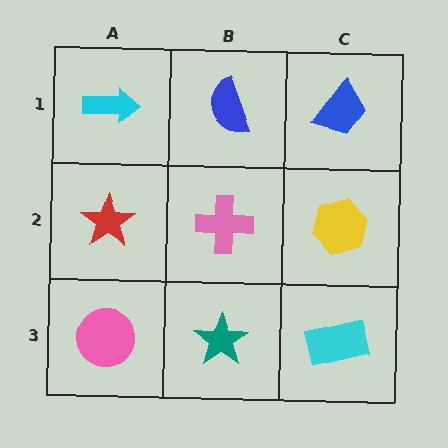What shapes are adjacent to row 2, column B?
A blue semicircle (row 1, column B), a teal star (row 3, column B), a red star (row 2, column A), a yellow hexagon (row 2, column C).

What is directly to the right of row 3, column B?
A cyan rectangle.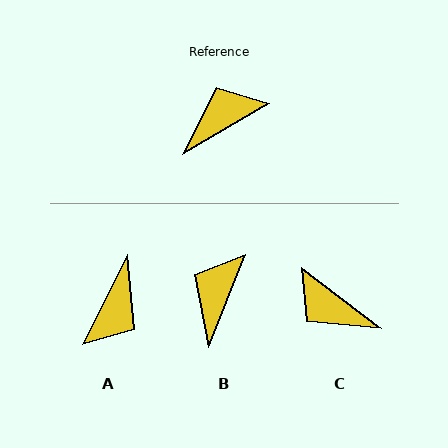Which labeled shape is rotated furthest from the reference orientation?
A, about 147 degrees away.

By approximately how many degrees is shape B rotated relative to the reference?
Approximately 38 degrees counter-clockwise.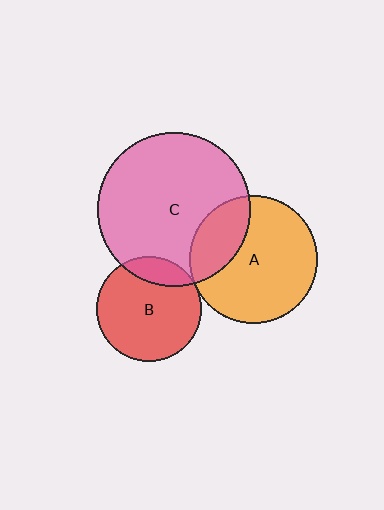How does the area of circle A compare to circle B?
Approximately 1.5 times.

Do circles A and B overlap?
Yes.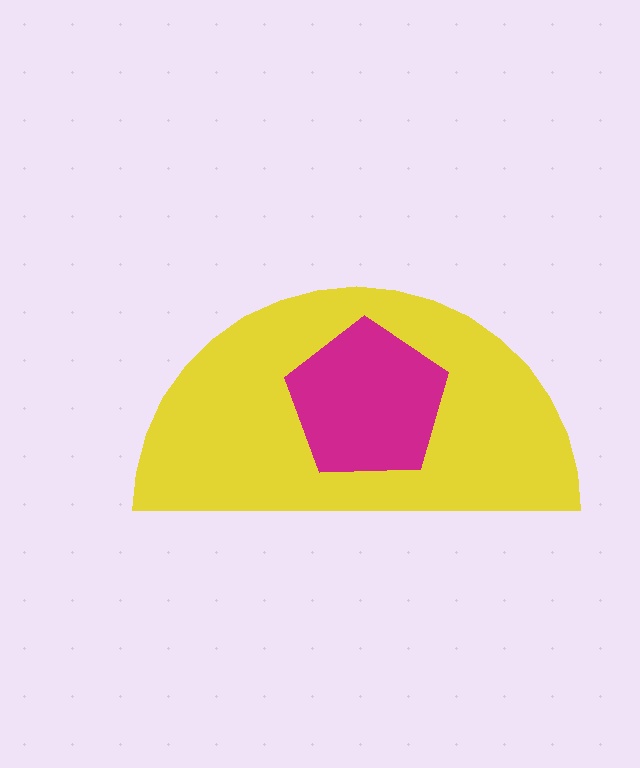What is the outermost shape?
The yellow semicircle.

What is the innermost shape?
The magenta pentagon.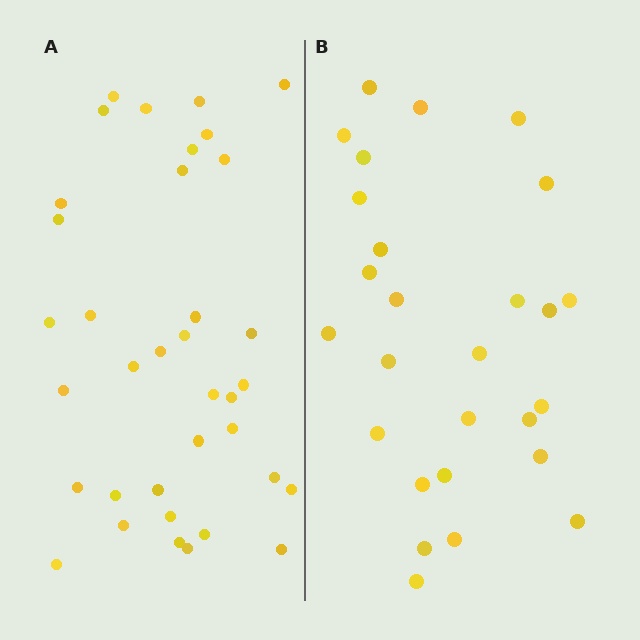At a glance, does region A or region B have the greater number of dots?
Region A (the left region) has more dots.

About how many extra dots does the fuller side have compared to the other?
Region A has roughly 8 or so more dots than region B.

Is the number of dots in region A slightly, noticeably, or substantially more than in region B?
Region A has noticeably more, but not dramatically so. The ratio is roughly 1.3 to 1.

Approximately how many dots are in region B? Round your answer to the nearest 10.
About 30 dots. (The exact count is 27, which rounds to 30.)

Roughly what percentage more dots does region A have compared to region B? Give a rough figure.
About 35% more.